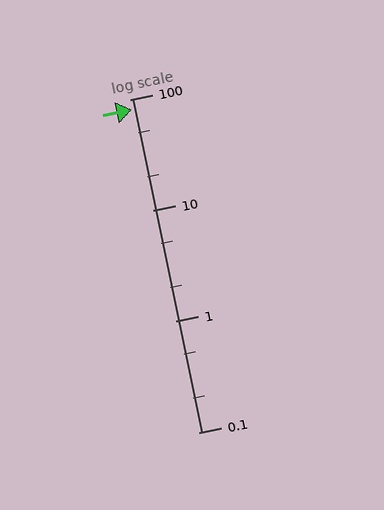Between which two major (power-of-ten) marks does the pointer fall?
The pointer is between 10 and 100.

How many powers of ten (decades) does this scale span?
The scale spans 3 decades, from 0.1 to 100.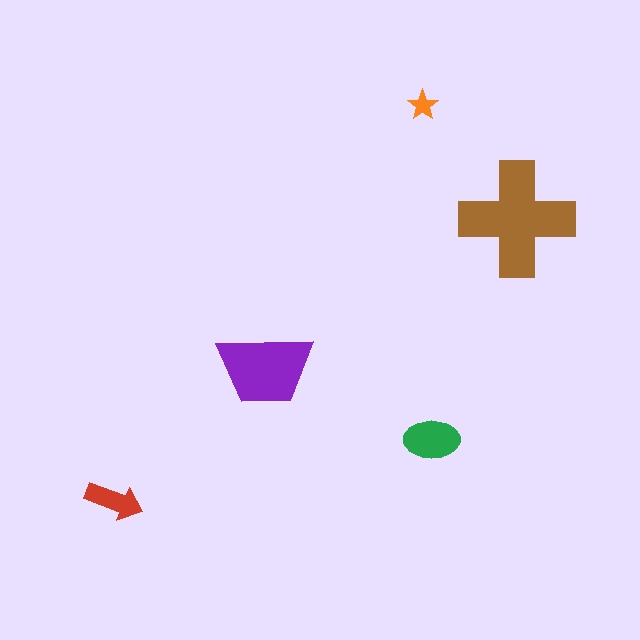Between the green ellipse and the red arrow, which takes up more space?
The green ellipse.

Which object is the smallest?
The orange star.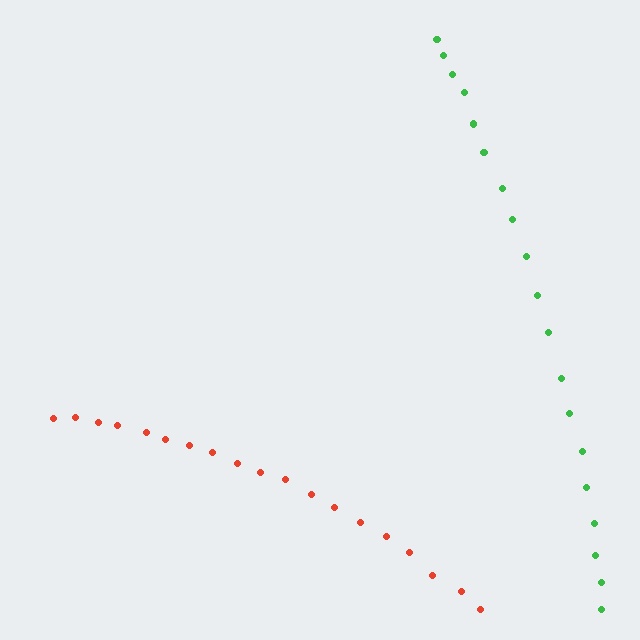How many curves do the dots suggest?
There are 2 distinct paths.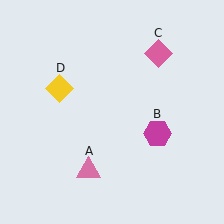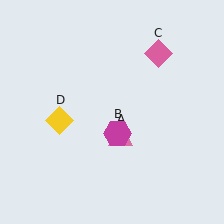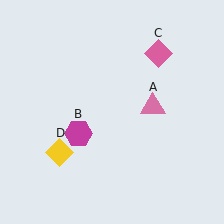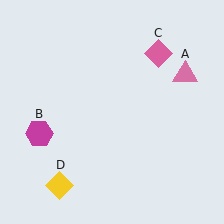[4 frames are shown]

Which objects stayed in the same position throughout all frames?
Pink diamond (object C) remained stationary.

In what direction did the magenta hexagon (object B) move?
The magenta hexagon (object B) moved left.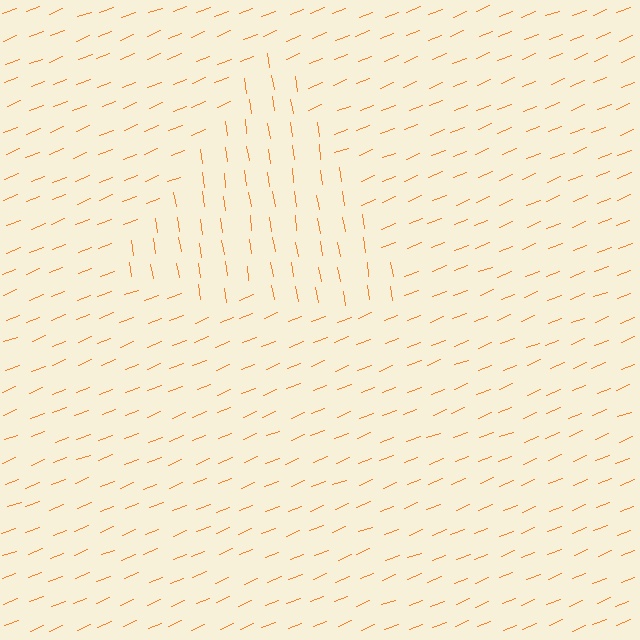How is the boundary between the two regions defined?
The boundary is defined purely by a change in line orientation (approximately 77 degrees difference). All lines are the same color and thickness.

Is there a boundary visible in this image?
Yes, there is a texture boundary formed by a change in line orientation.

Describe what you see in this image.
The image is filled with small orange line segments. A triangle region in the image has lines oriented differently from the surrounding lines, creating a visible texture boundary.